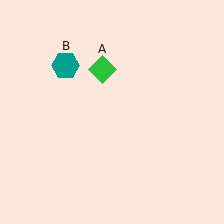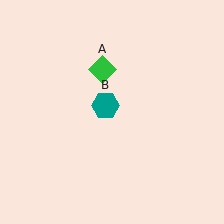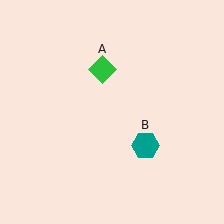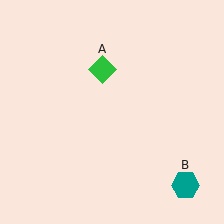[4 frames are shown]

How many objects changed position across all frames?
1 object changed position: teal hexagon (object B).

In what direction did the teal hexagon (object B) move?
The teal hexagon (object B) moved down and to the right.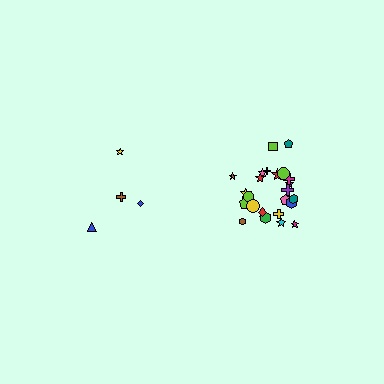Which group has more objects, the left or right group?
The right group.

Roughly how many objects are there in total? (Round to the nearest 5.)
Roughly 30 objects in total.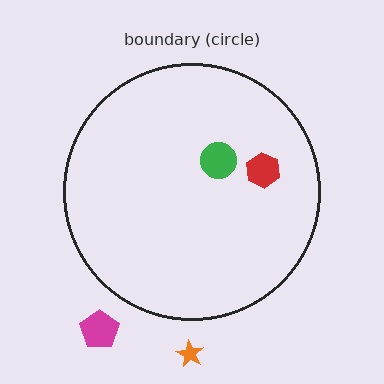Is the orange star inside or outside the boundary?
Outside.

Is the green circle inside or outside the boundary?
Inside.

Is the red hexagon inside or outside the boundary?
Inside.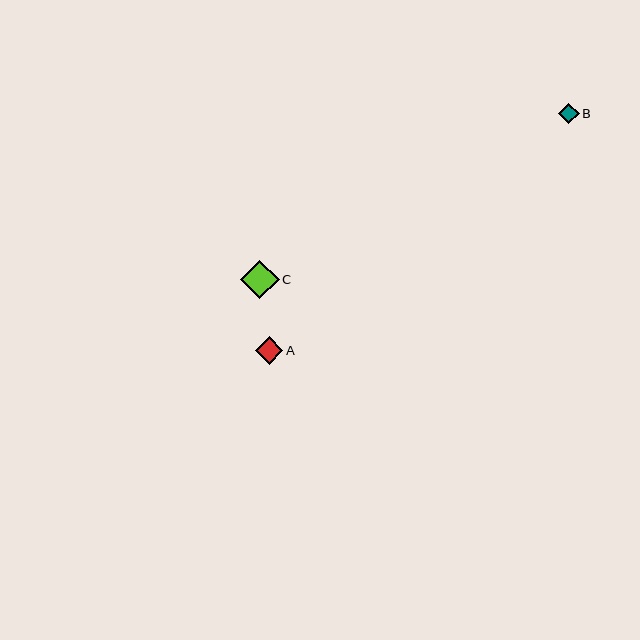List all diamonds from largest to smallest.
From largest to smallest: C, A, B.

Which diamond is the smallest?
Diamond B is the smallest with a size of approximately 20 pixels.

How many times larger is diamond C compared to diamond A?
Diamond C is approximately 1.4 times the size of diamond A.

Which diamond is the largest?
Diamond C is the largest with a size of approximately 39 pixels.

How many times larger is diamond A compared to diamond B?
Diamond A is approximately 1.4 times the size of diamond B.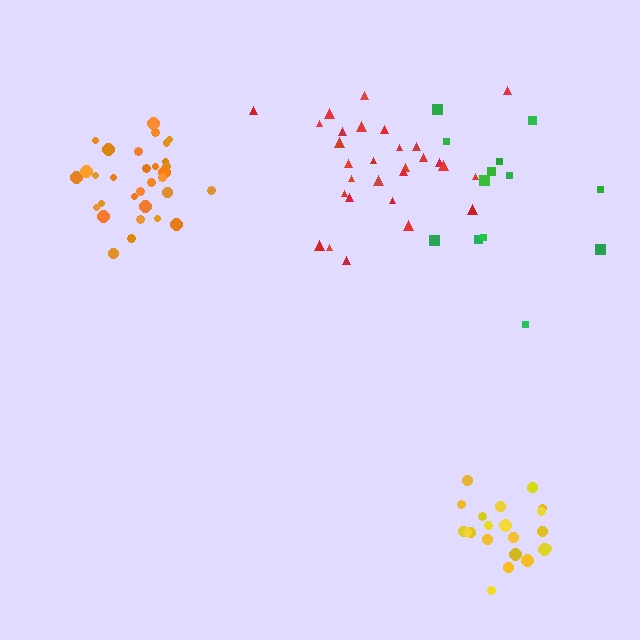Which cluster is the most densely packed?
Yellow.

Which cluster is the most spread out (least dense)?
Green.